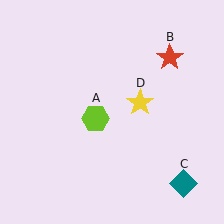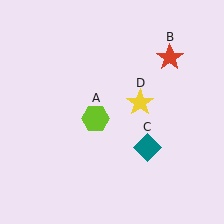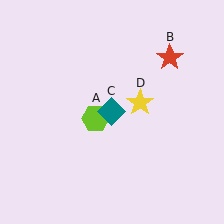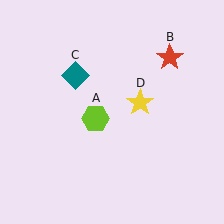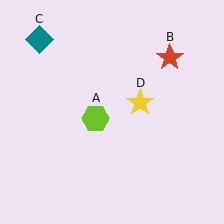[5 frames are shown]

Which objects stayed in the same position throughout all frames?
Lime hexagon (object A) and red star (object B) and yellow star (object D) remained stationary.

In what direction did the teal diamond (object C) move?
The teal diamond (object C) moved up and to the left.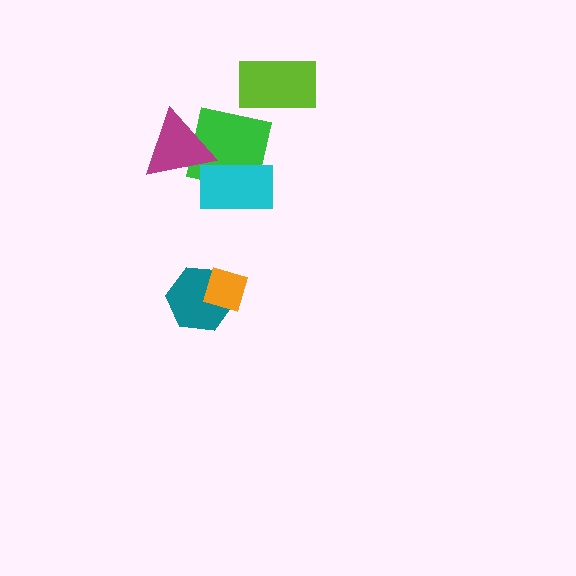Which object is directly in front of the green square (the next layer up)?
The magenta triangle is directly in front of the green square.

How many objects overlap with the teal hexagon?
1 object overlaps with the teal hexagon.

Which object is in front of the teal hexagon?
The orange diamond is in front of the teal hexagon.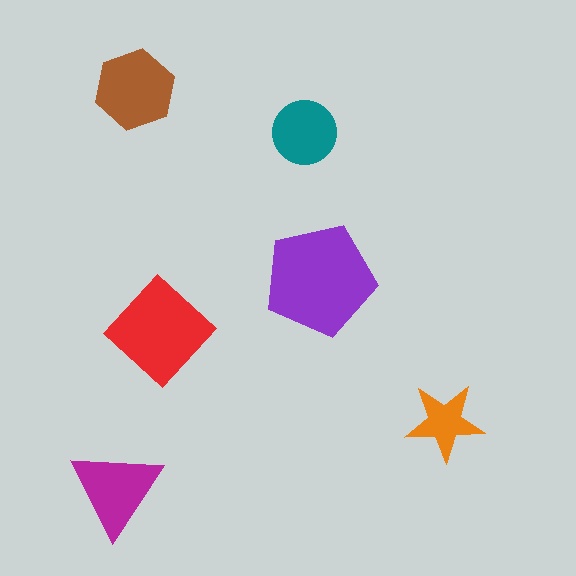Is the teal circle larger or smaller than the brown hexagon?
Smaller.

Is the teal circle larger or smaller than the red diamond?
Smaller.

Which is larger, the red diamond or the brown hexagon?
The red diamond.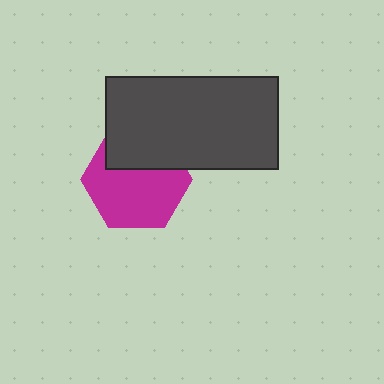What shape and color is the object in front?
The object in front is a dark gray rectangle.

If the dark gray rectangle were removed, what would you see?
You would see the complete magenta hexagon.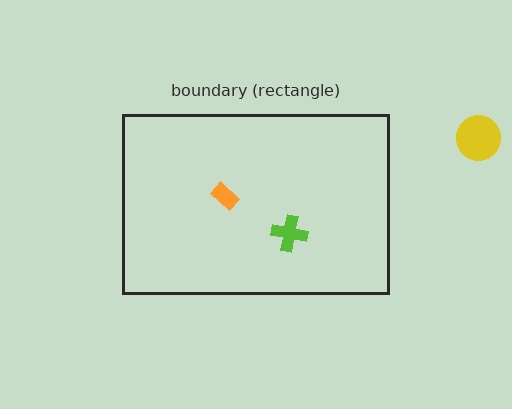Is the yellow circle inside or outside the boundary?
Outside.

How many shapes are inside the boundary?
2 inside, 1 outside.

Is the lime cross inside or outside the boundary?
Inside.